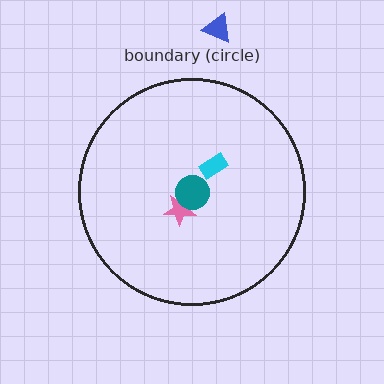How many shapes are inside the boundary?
3 inside, 1 outside.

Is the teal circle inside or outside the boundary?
Inside.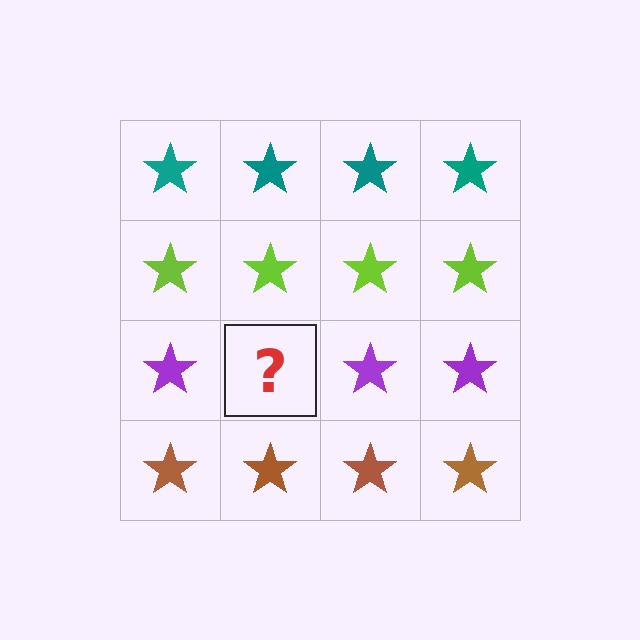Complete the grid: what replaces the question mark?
The question mark should be replaced with a purple star.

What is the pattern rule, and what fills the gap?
The rule is that each row has a consistent color. The gap should be filled with a purple star.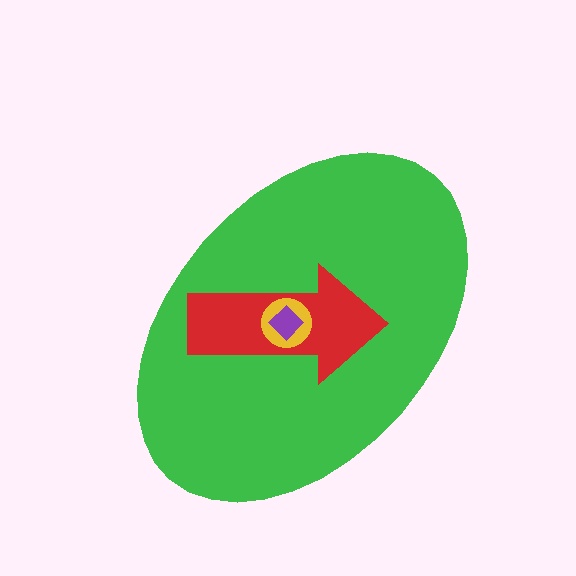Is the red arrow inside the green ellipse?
Yes.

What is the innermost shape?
The purple diamond.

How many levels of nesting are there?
4.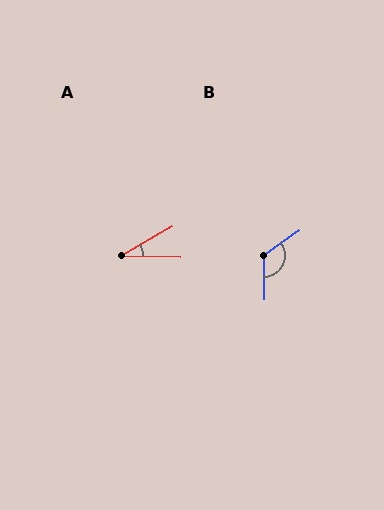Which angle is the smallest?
A, at approximately 31 degrees.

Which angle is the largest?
B, at approximately 124 degrees.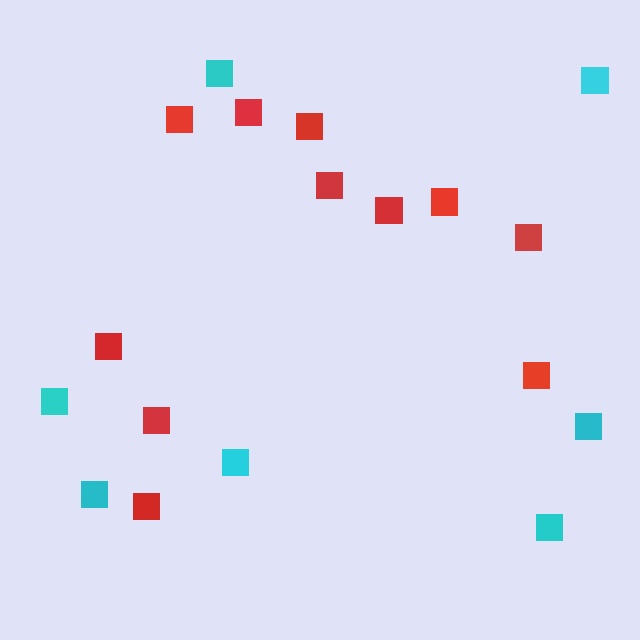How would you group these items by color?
There are 2 groups: one group of red squares (11) and one group of cyan squares (7).